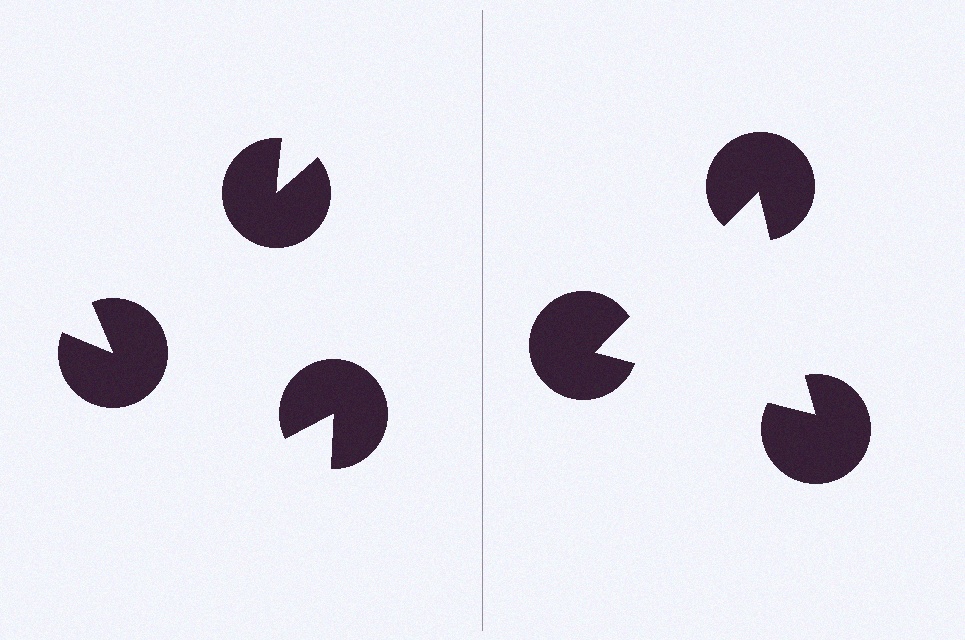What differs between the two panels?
The pac-man discs are positioned identically on both sides; only the wedge orientations differ. On the right they align to a triangle; on the left they are misaligned.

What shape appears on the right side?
An illusory triangle.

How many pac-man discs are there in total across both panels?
6 — 3 on each side.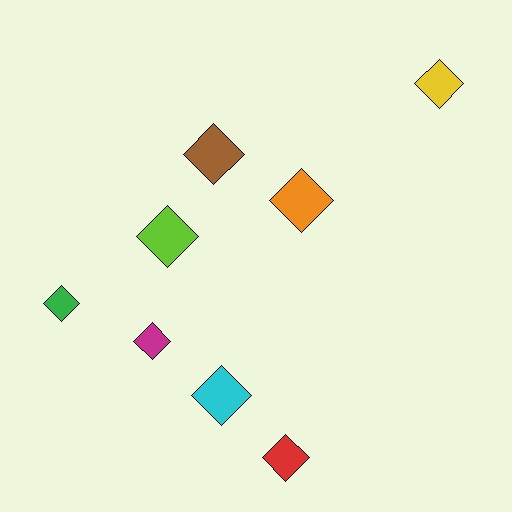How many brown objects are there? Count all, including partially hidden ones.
There is 1 brown object.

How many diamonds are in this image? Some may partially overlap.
There are 8 diamonds.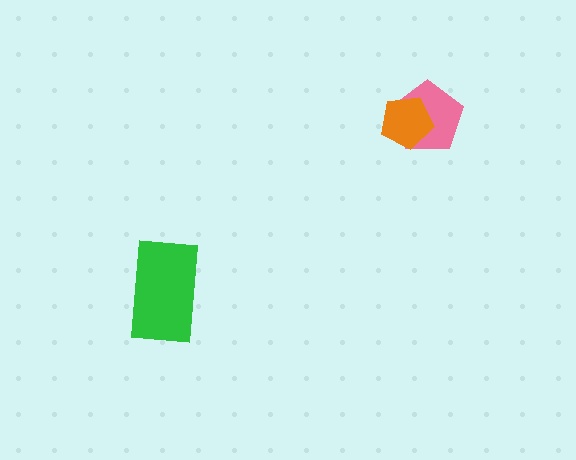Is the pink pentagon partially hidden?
Yes, it is partially covered by another shape.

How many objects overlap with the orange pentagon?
1 object overlaps with the orange pentagon.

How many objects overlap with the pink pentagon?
1 object overlaps with the pink pentagon.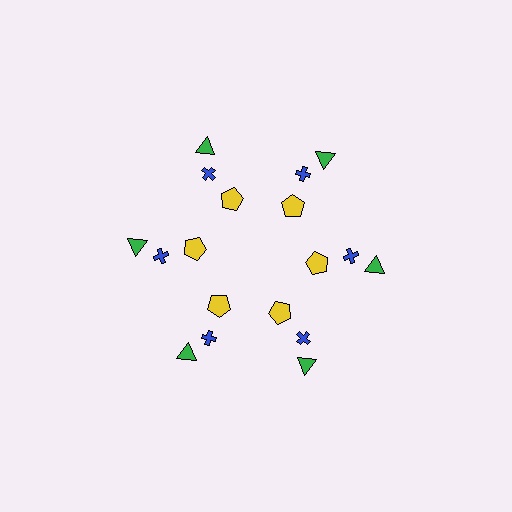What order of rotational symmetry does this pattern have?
This pattern has 6-fold rotational symmetry.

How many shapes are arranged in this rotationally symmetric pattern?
There are 18 shapes, arranged in 6 groups of 3.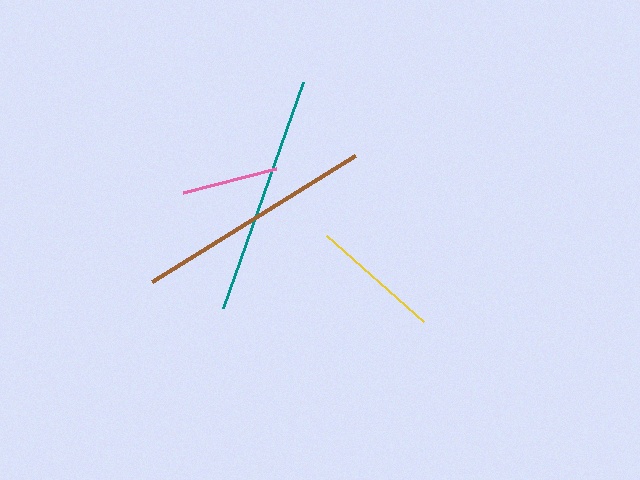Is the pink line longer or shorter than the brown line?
The brown line is longer than the pink line.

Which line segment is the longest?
The teal line is the longest at approximately 240 pixels.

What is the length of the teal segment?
The teal segment is approximately 240 pixels long.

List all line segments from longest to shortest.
From longest to shortest: teal, brown, yellow, pink.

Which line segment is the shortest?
The pink line is the shortest at approximately 96 pixels.